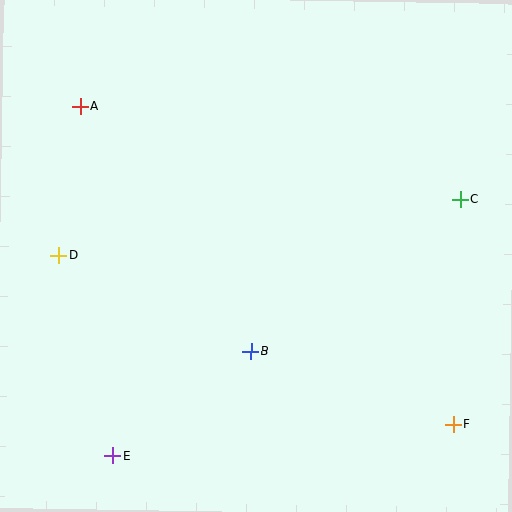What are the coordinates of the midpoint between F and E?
The midpoint between F and E is at (283, 440).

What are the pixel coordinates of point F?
Point F is at (454, 424).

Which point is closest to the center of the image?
Point B at (251, 351) is closest to the center.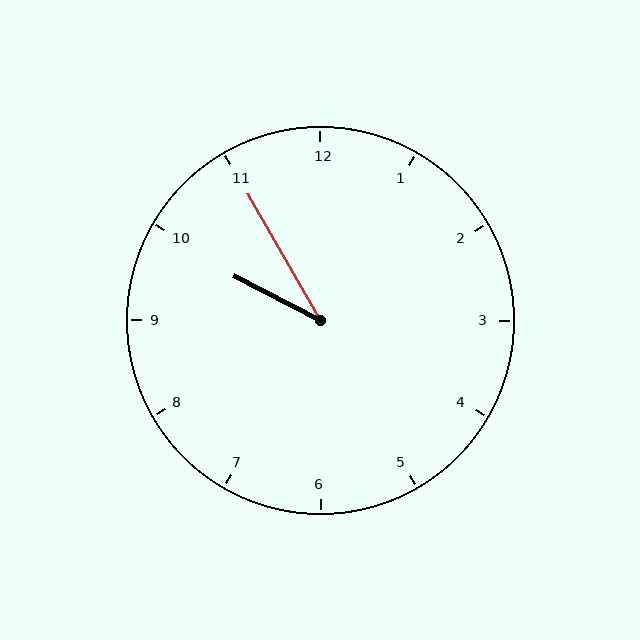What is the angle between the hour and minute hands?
Approximately 32 degrees.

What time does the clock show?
9:55.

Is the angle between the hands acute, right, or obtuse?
It is acute.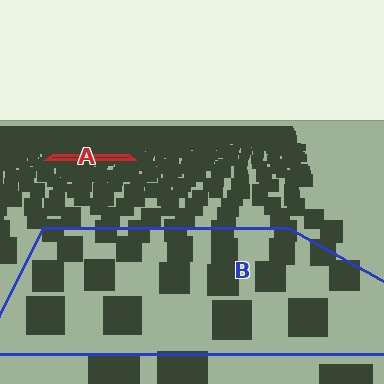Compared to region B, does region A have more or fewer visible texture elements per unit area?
Region A has more texture elements per unit area — they are packed more densely because it is farther away.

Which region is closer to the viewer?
Region B is closer. The texture elements there are larger and more spread out.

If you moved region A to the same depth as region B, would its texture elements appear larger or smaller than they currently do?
They would appear larger. At a closer depth, the same texture elements are projected at a bigger on-screen size.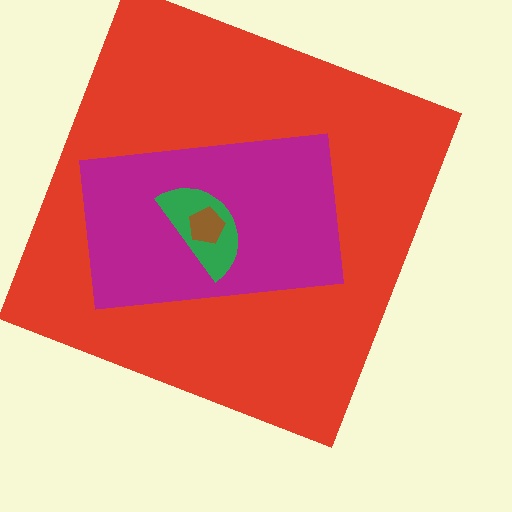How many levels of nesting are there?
4.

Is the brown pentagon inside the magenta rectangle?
Yes.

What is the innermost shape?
The brown pentagon.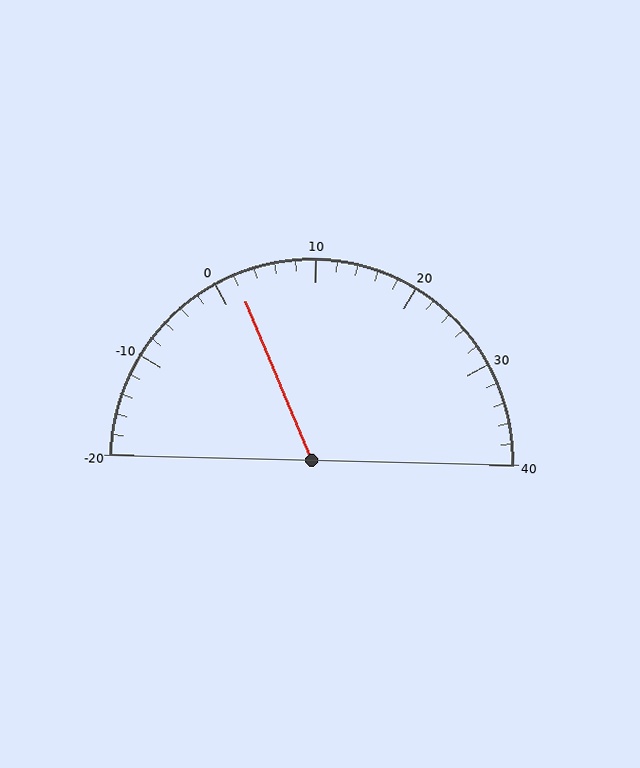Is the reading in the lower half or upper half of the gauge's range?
The reading is in the lower half of the range (-20 to 40).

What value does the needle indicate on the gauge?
The needle indicates approximately 2.